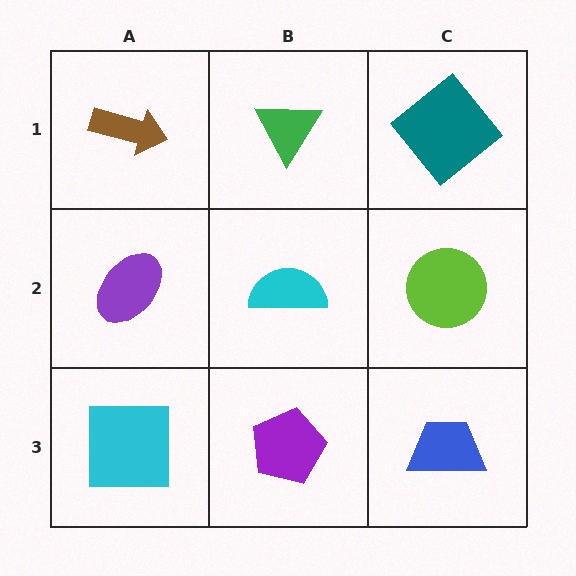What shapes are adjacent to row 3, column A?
A purple ellipse (row 2, column A), a purple pentagon (row 3, column B).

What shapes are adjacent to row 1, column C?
A lime circle (row 2, column C), a green triangle (row 1, column B).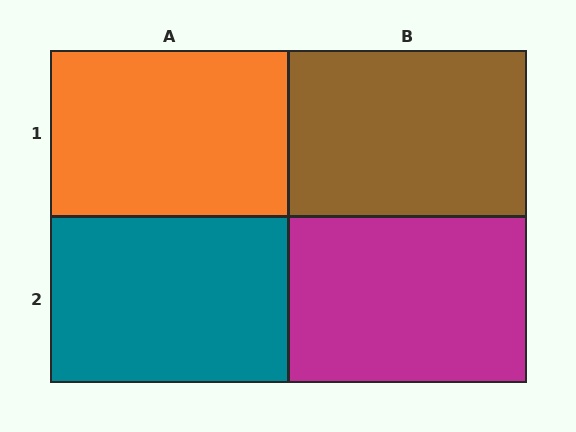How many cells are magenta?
1 cell is magenta.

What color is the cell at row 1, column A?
Orange.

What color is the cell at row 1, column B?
Brown.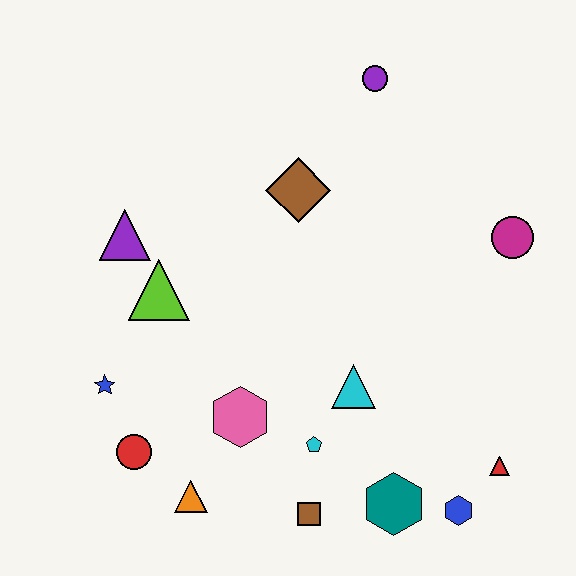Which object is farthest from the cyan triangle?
The purple circle is farthest from the cyan triangle.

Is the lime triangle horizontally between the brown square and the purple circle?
No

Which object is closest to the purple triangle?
The lime triangle is closest to the purple triangle.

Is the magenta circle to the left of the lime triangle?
No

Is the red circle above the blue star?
No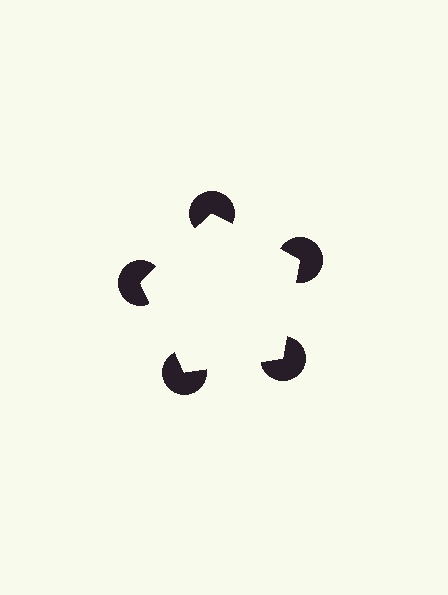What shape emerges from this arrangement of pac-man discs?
An illusory pentagon — its edges are inferred from the aligned wedge cuts in the pac-man discs, not physically drawn.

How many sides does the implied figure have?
5 sides.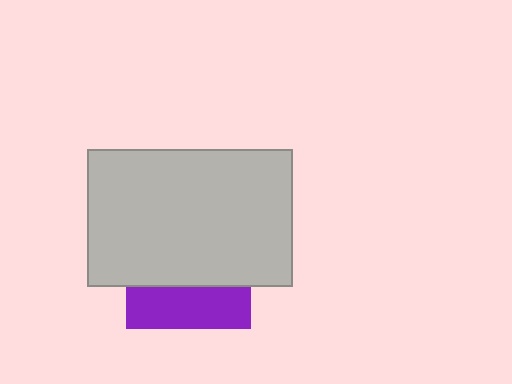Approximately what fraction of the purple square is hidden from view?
Roughly 67% of the purple square is hidden behind the light gray rectangle.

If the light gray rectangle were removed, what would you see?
You would see the complete purple square.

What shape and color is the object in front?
The object in front is a light gray rectangle.